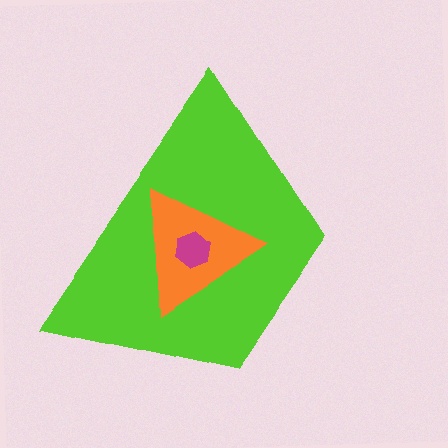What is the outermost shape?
The lime trapezoid.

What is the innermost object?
The magenta hexagon.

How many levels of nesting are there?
3.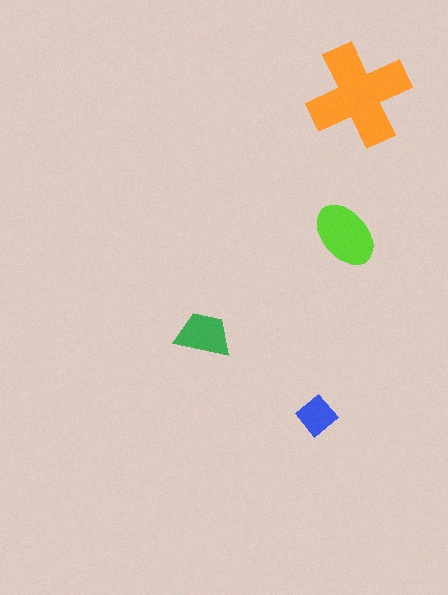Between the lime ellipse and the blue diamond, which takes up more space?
The lime ellipse.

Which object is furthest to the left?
The green trapezoid is leftmost.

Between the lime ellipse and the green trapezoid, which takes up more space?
The lime ellipse.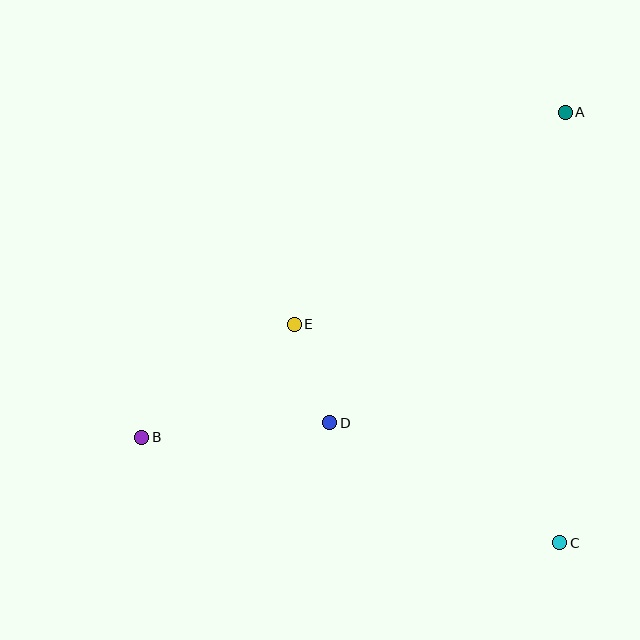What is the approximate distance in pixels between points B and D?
The distance between B and D is approximately 188 pixels.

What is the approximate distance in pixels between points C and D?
The distance between C and D is approximately 259 pixels.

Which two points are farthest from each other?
Points A and B are farthest from each other.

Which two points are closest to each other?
Points D and E are closest to each other.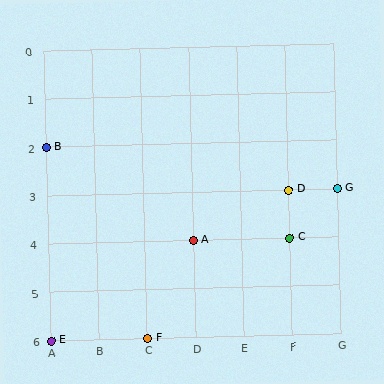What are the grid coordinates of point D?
Point D is at grid coordinates (F, 3).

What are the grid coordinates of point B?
Point B is at grid coordinates (A, 2).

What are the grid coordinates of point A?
Point A is at grid coordinates (D, 4).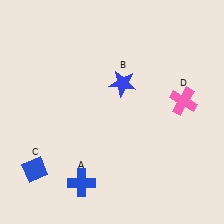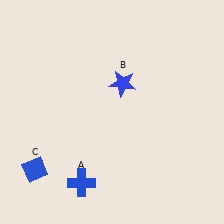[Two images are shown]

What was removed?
The pink cross (D) was removed in Image 2.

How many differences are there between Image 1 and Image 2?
There is 1 difference between the two images.